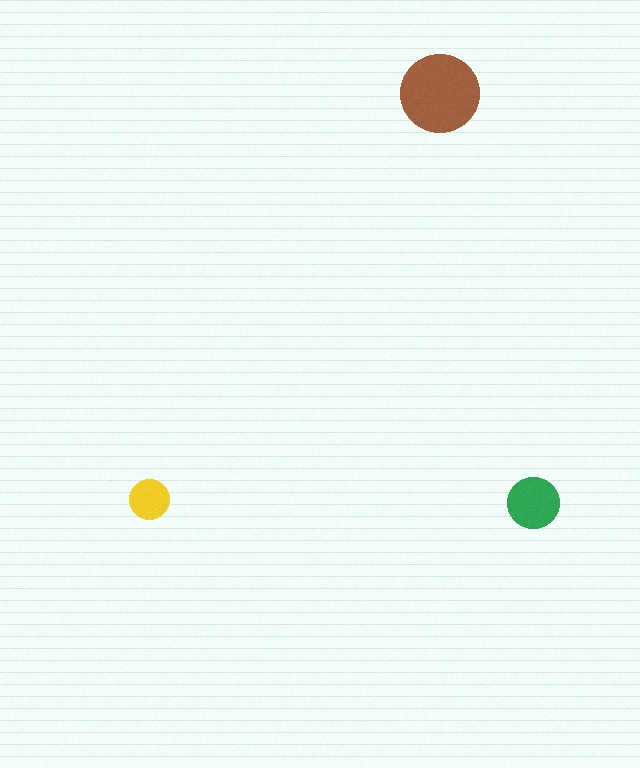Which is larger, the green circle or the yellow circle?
The green one.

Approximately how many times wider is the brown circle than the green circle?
About 1.5 times wider.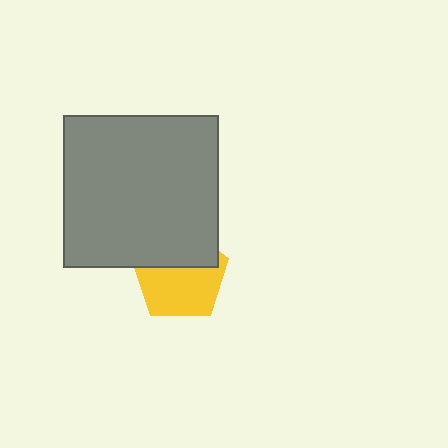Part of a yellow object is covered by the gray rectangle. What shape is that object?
It is a pentagon.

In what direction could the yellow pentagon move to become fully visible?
The yellow pentagon could move down. That would shift it out from behind the gray rectangle entirely.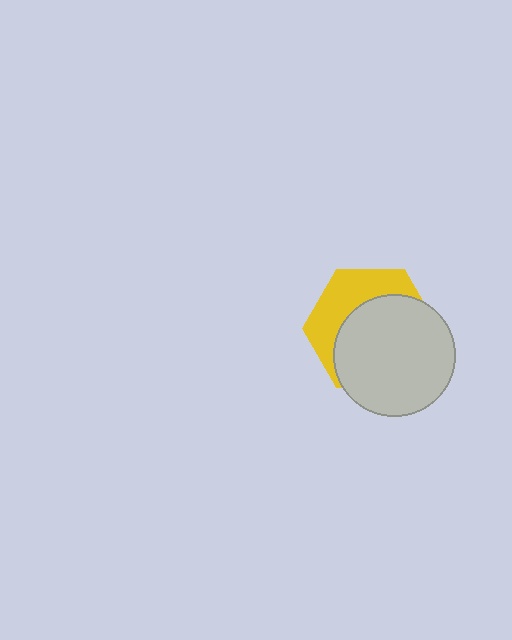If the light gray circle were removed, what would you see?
You would see the complete yellow hexagon.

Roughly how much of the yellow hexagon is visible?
A small part of it is visible (roughly 37%).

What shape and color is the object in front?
The object in front is a light gray circle.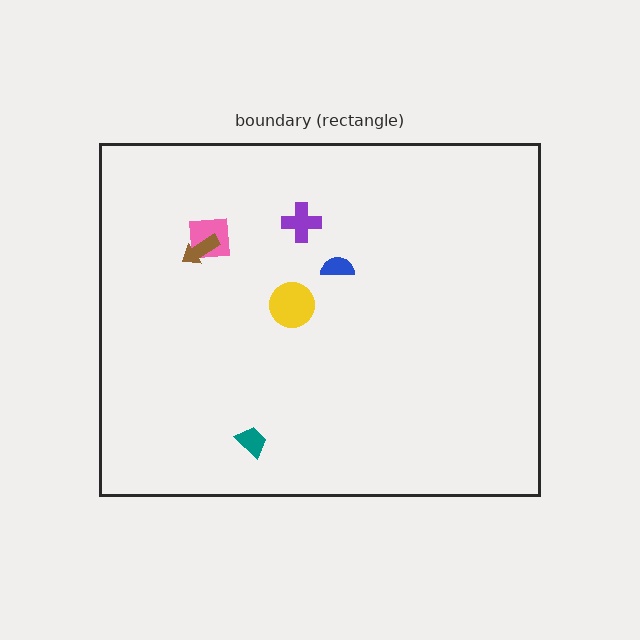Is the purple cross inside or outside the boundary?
Inside.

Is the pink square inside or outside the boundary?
Inside.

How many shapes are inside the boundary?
6 inside, 0 outside.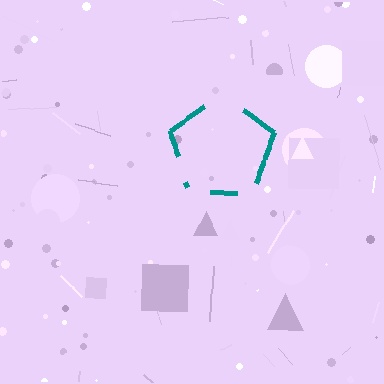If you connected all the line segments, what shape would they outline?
They would outline a pentagon.